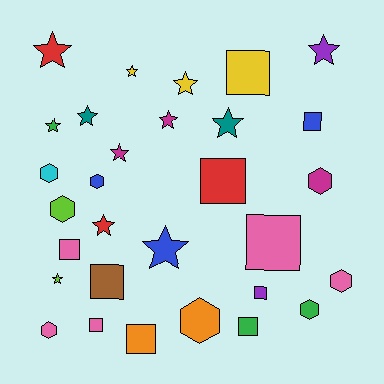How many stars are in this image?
There are 12 stars.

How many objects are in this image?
There are 30 objects.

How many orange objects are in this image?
There are 2 orange objects.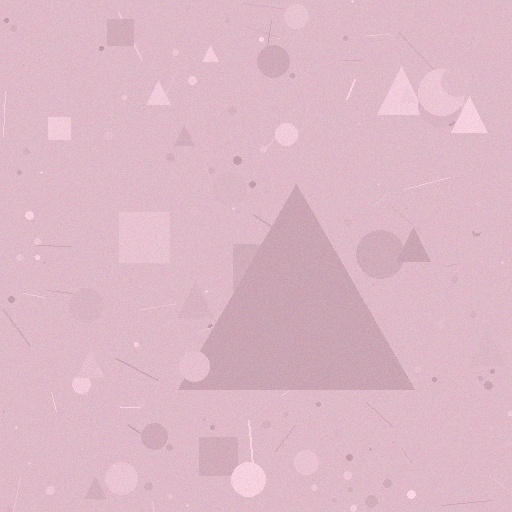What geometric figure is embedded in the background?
A triangle is embedded in the background.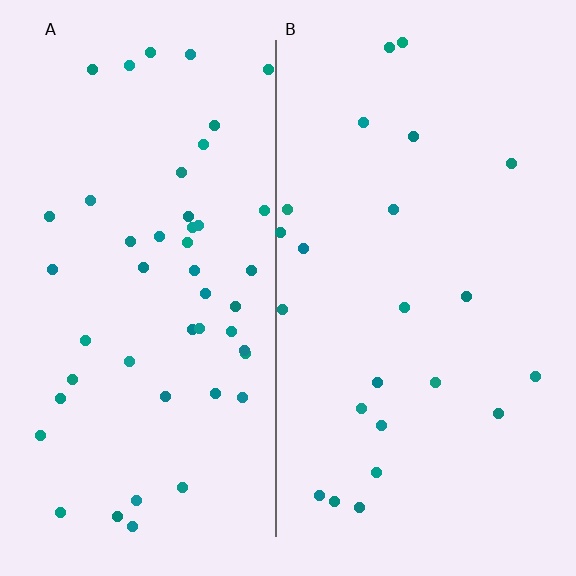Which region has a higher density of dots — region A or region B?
A (the left).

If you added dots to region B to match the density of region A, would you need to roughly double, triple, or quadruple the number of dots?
Approximately double.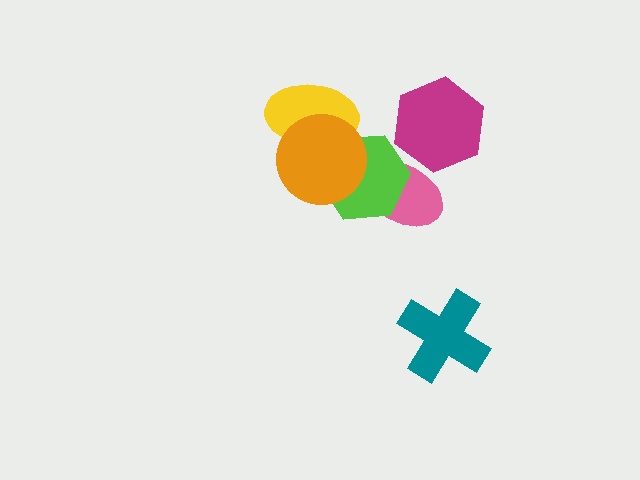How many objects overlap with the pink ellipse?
2 objects overlap with the pink ellipse.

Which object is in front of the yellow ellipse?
The orange circle is in front of the yellow ellipse.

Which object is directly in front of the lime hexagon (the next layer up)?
The yellow ellipse is directly in front of the lime hexagon.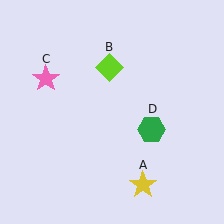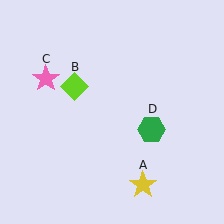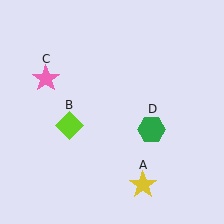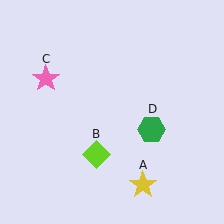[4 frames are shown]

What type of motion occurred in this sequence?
The lime diamond (object B) rotated counterclockwise around the center of the scene.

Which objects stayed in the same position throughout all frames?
Yellow star (object A) and pink star (object C) and green hexagon (object D) remained stationary.